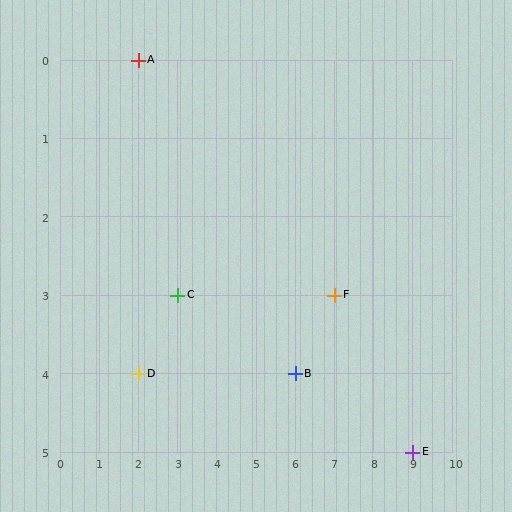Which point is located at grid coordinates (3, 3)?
Point C is at (3, 3).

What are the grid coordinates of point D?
Point D is at grid coordinates (2, 4).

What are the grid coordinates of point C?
Point C is at grid coordinates (3, 3).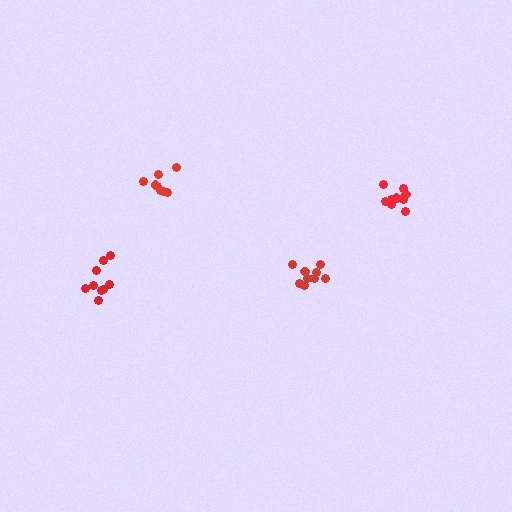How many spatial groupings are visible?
There are 4 spatial groupings.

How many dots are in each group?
Group 1: 8 dots, Group 2: 9 dots, Group 3: 9 dots, Group 4: 10 dots (36 total).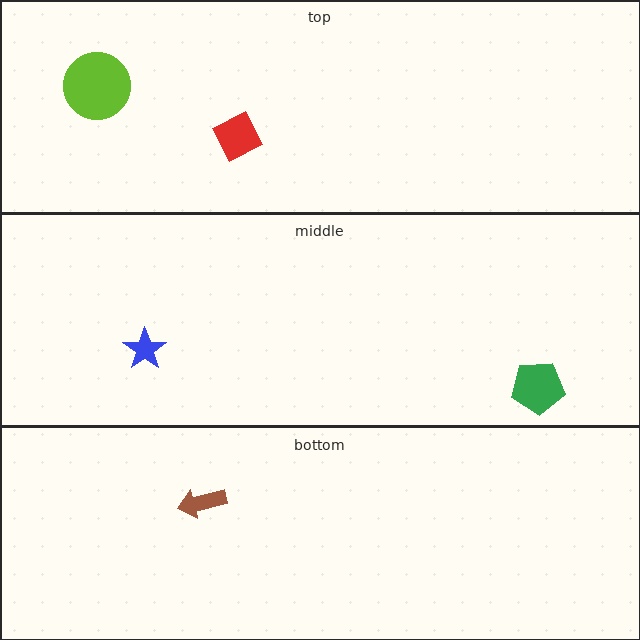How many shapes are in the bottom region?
1.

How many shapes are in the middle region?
2.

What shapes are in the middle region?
The green pentagon, the blue star.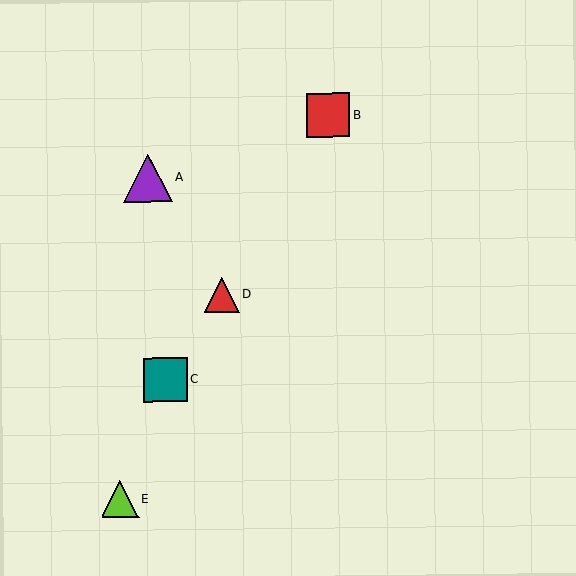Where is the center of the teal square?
The center of the teal square is at (165, 380).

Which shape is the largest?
The purple triangle (labeled A) is the largest.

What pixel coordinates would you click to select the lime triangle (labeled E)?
Click at (120, 499) to select the lime triangle E.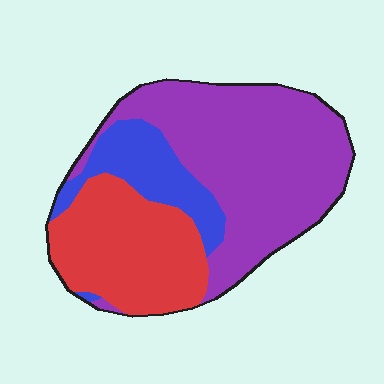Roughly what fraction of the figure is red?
Red takes up about one third (1/3) of the figure.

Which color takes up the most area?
Purple, at roughly 55%.